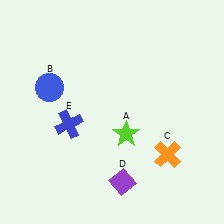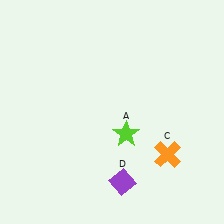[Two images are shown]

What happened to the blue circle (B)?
The blue circle (B) was removed in Image 2. It was in the top-left area of Image 1.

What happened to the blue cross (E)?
The blue cross (E) was removed in Image 2. It was in the bottom-left area of Image 1.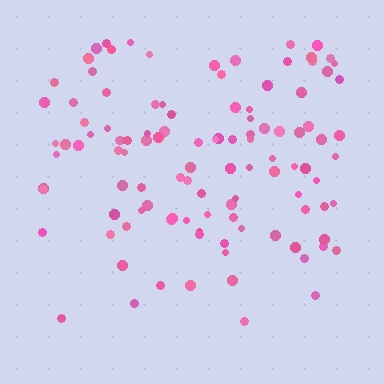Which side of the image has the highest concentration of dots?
The top.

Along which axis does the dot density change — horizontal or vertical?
Vertical.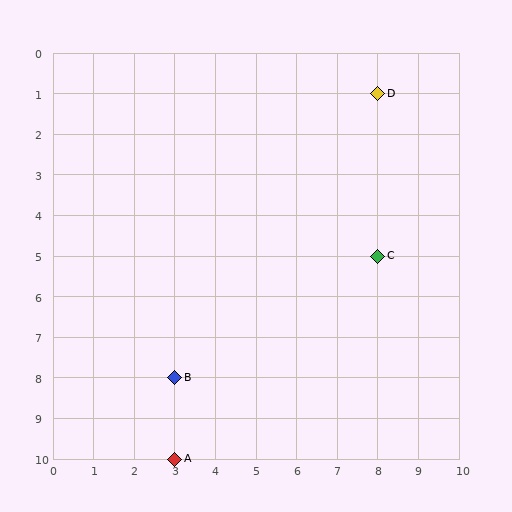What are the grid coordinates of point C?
Point C is at grid coordinates (8, 5).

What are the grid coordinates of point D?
Point D is at grid coordinates (8, 1).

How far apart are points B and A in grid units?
Points B and A are 2 rows apart.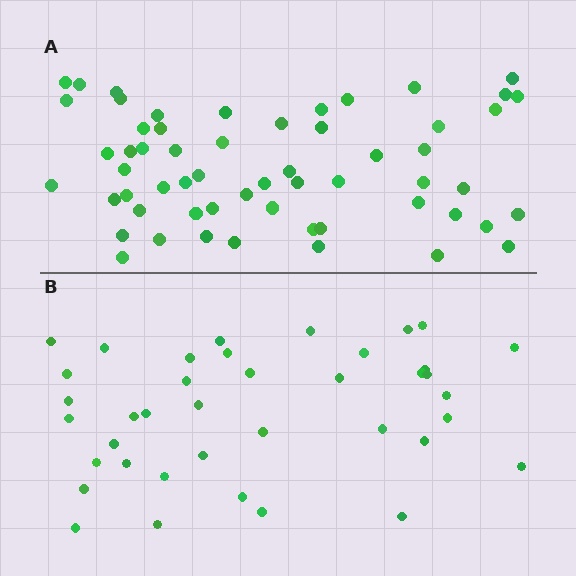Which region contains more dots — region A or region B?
Region A (the top region) has more dots.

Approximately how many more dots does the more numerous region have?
Region A has approximately 20 more dots than region B.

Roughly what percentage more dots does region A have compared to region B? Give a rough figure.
About 50% more.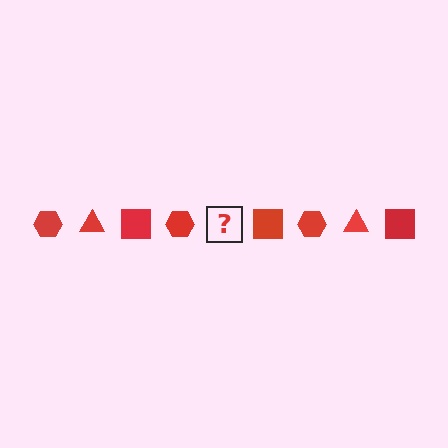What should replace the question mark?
The question mark should be replaced with a red triangle.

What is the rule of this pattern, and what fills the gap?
The rule is that the pattern cycles through hexagon, triangle, square shapes in red. The gap should be filled with a red triangle.